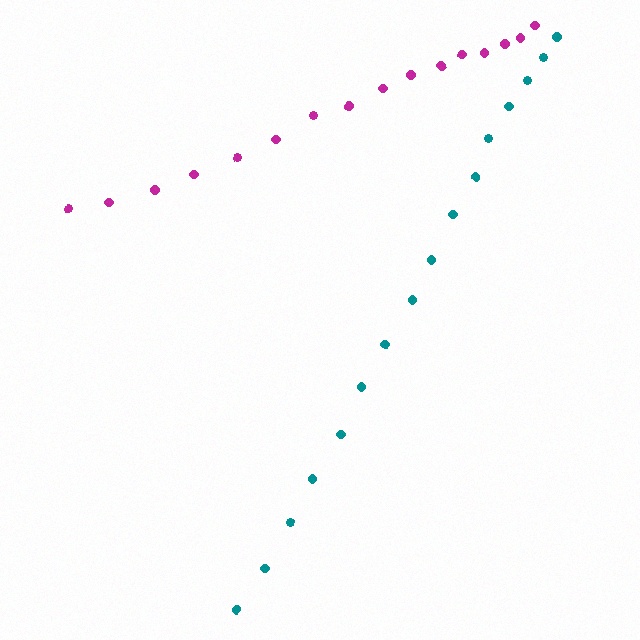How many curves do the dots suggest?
There are 2 distinct paths.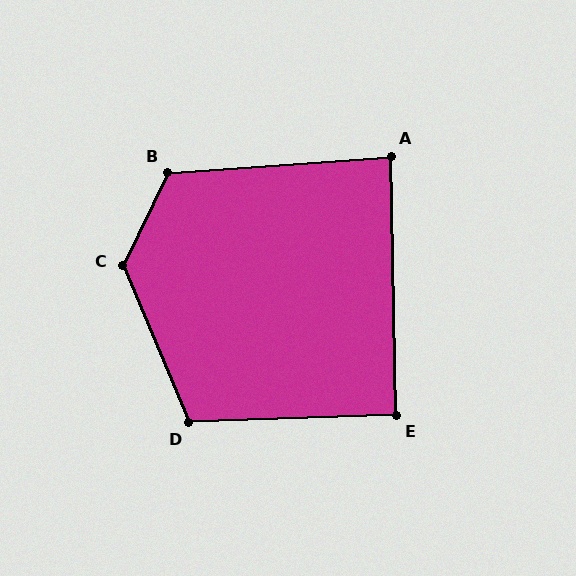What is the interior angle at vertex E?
Approximately 91 degrees (approximately right).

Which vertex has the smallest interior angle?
A, at approximately 87 degrees.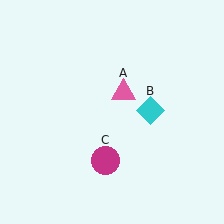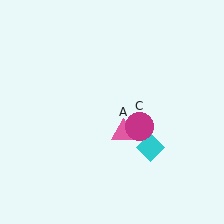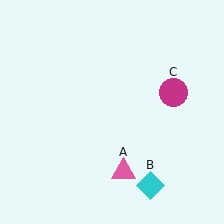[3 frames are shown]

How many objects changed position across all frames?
3 objects changed position: pink triangle (object A), cyan diamond (object B), magenta circle (object C).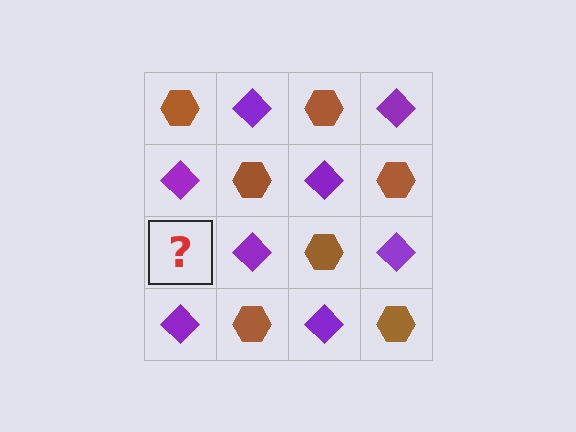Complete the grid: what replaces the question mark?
The question mark should be replaced with a brown hexagon.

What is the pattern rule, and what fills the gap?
The rule is that it alternates brown hexagon and purple diamond in a checkerboard pattern. The gap should be filled with a brown hexagon.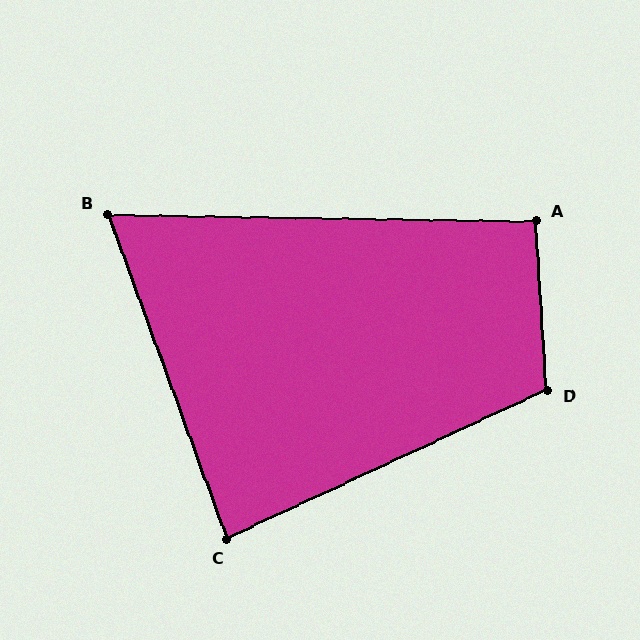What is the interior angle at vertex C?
Approximately 85 degrees (approximately right).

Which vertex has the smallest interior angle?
B, at approximately 69 degrees.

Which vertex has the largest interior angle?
D, at approximately 111 degrees.